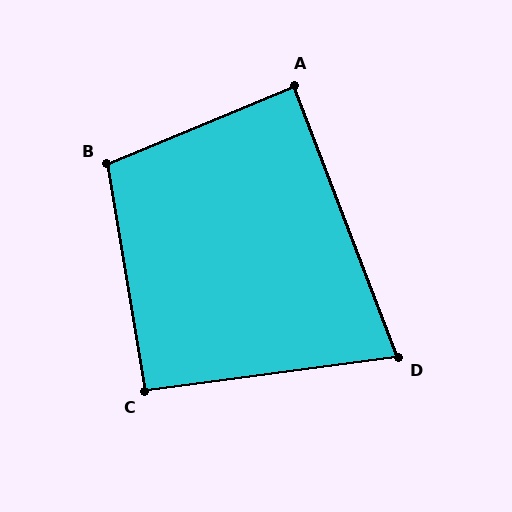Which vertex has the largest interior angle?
B, at approximately 103 degrees.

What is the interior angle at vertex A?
Approximately 88 degrees (approximately right).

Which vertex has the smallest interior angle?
D, at approximately 77 degrees.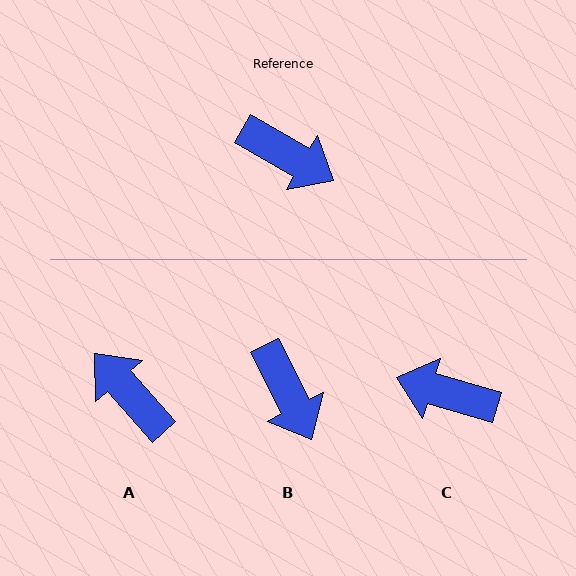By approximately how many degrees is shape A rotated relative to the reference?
Approximately 161 degrees counter-clockwise.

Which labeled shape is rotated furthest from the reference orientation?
C, about 167 degrees away.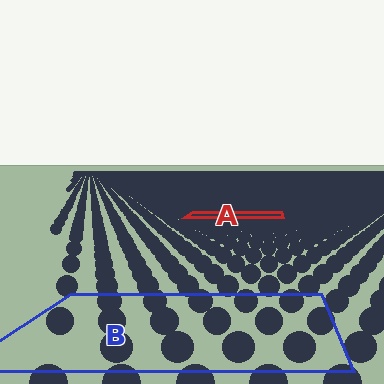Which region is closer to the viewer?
Region B is closer. The texture elements there are larger and more spread out.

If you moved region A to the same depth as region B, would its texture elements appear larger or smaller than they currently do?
They would appear larger. At a closer depth, the same texture elements are projected at a bigger on-screen size.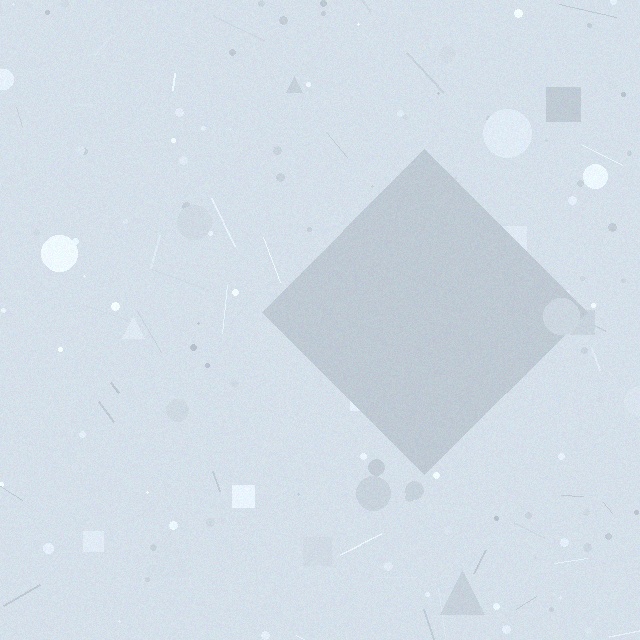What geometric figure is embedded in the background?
A diamond is embedded in the background.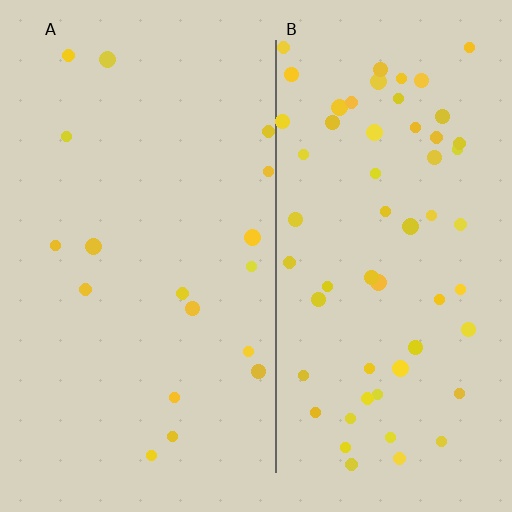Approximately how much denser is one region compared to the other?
Approximately 3.4× — region B over region A.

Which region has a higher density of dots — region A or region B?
B (the right).